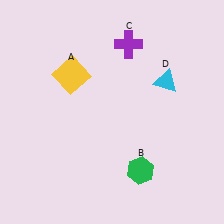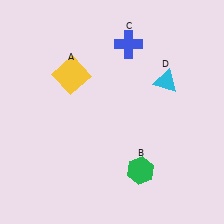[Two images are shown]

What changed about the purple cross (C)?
In Image 1, C is purple. In Image 2, it changed to blue.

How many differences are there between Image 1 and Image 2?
There is 1 difference between the two images.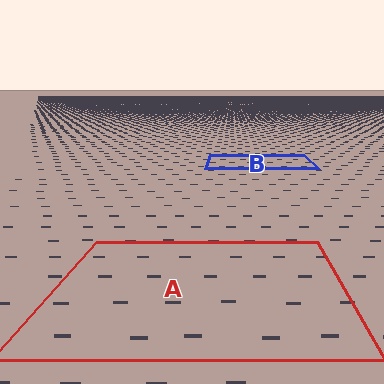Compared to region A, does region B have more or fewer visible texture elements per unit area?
Region B has more texture elements per unit area — they are packed more densely because it is farther away.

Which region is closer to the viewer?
Region A is closer. The texture elements there are larger and more spread out.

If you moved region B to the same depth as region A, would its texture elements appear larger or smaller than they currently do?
They would appear larger. At a closer depth, the same texture elements are projected at a bigger on-screen size.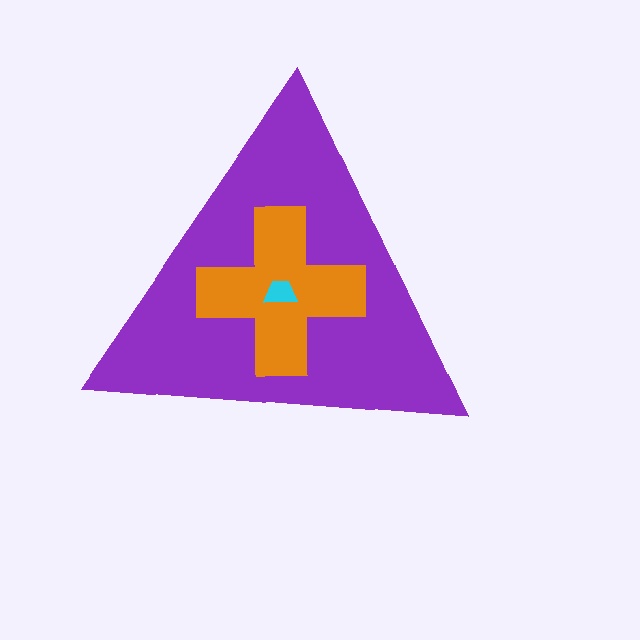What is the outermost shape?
The purple triangle.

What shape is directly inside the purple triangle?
The orange cross.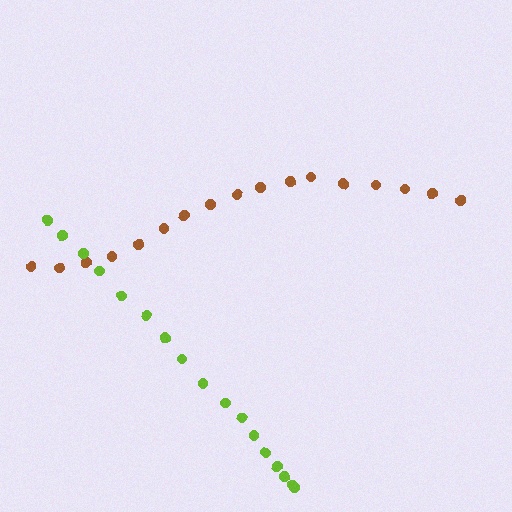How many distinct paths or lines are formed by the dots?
There are 2 distinct paths.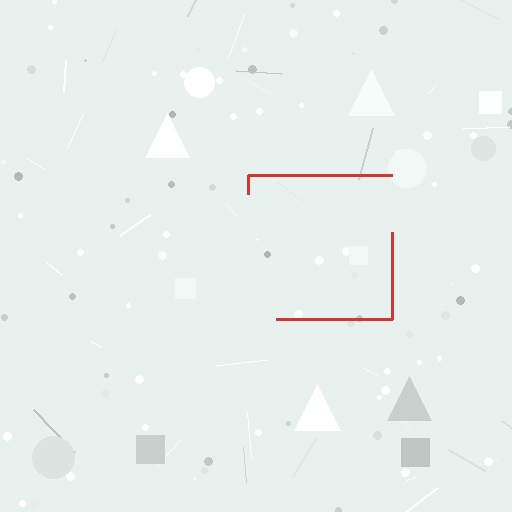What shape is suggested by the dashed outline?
The dashed outline suggests a square.